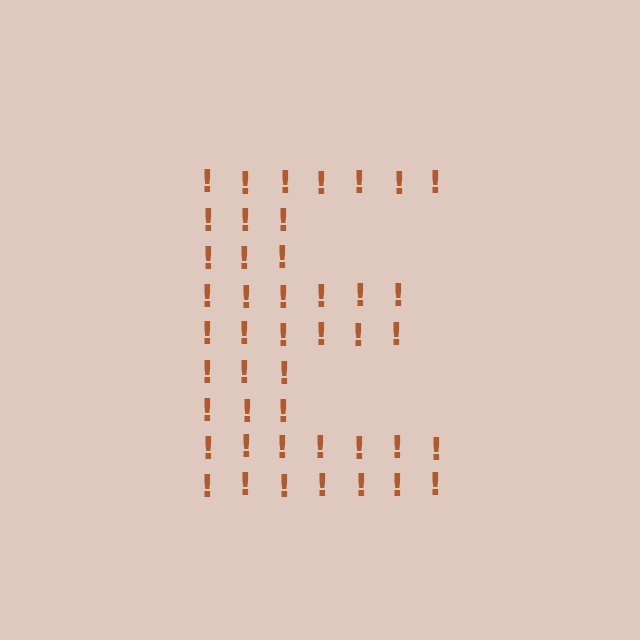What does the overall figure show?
The overall figure shows the letter E.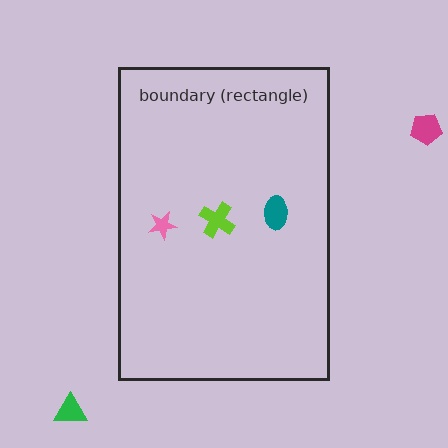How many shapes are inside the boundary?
3 inside, 2 outside.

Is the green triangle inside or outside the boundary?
Outside.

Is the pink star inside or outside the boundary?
Inside.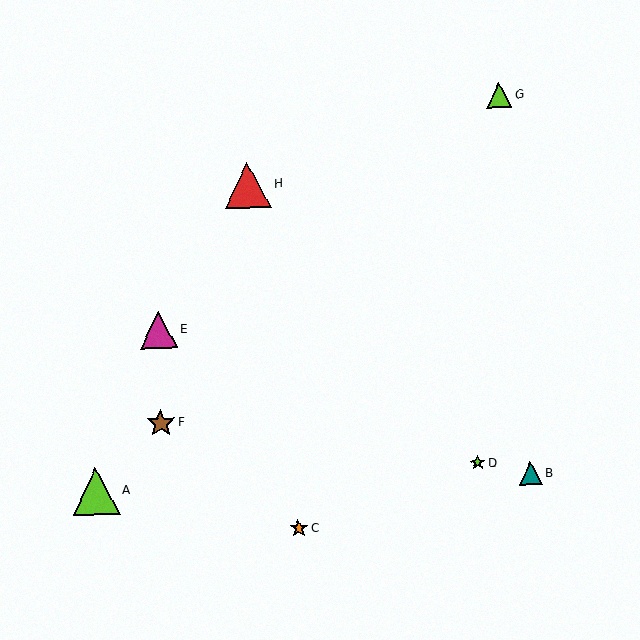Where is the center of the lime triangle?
The center of the lime triangle is at (96, 492).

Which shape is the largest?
The lime triangle (labeled A) is the largest.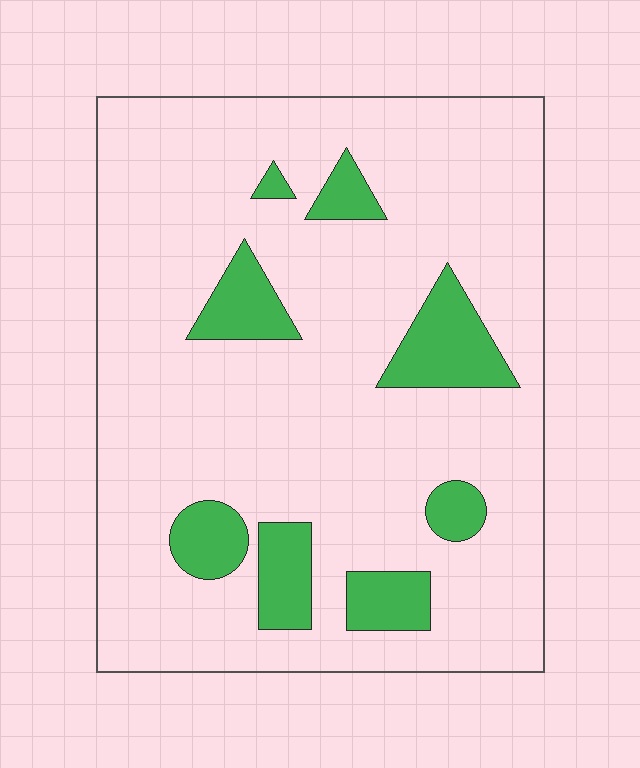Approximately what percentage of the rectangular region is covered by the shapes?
Approximately 15%.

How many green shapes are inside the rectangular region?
8.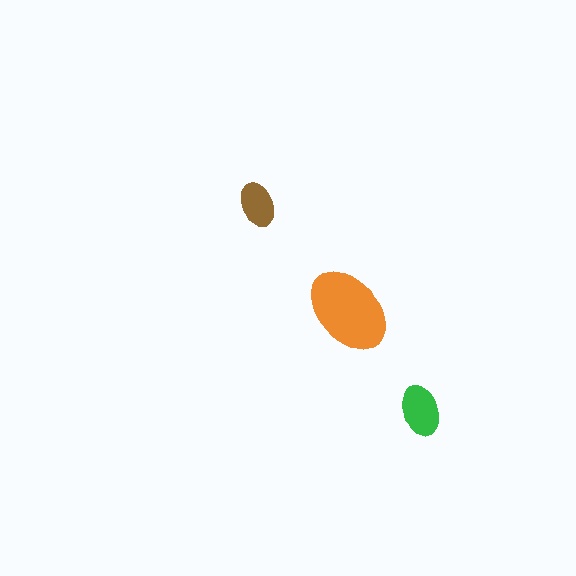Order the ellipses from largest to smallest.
the orange one, the green one, the brown one.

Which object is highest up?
The brown ellipse is topmost.